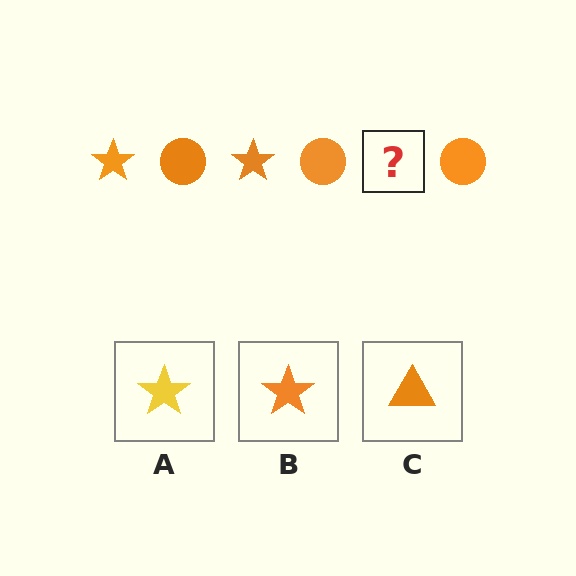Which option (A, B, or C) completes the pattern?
B.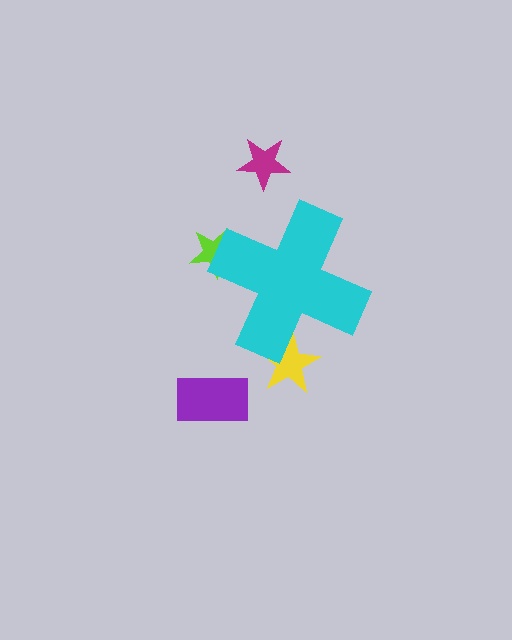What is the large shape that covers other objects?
A cyan cross.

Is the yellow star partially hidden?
Yes, the yellow star is partially hidden behind the cyan cross.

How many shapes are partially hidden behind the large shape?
2 shapes are partially hidden.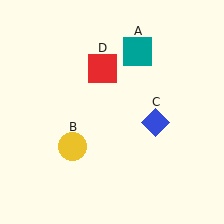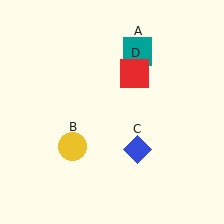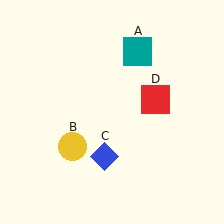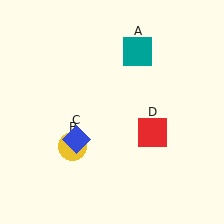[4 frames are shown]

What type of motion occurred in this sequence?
The blue diamond (object C), red square (object D) rotated clockwise around the center of the scene.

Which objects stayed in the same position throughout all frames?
Teal square (object A) and yellow circle (object B) remained stationary.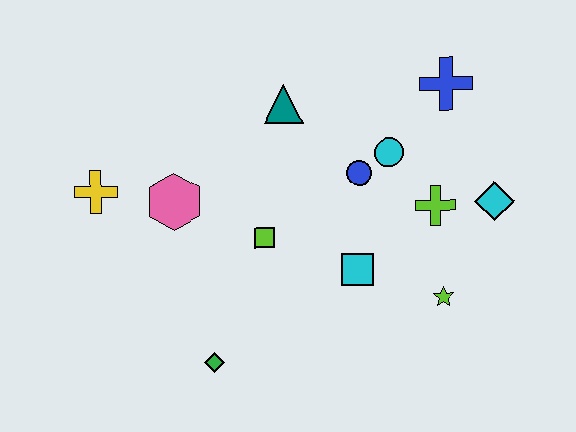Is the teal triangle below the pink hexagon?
No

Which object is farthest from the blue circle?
The yellow cross is farthest from the blue circle.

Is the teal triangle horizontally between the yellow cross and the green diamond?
No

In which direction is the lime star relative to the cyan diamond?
The lime star is below the cyan diamond.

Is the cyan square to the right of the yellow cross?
Yes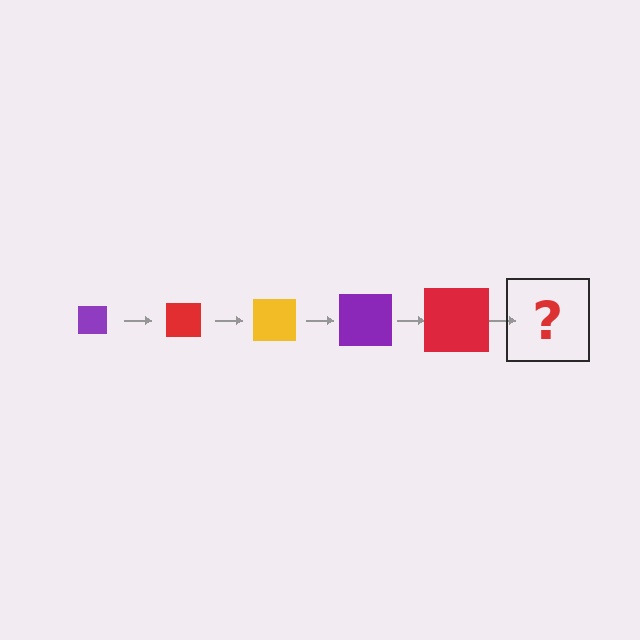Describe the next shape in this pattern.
It should be a yellow square, larger than the previous one.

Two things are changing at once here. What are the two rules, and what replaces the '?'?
The two rules are that the square grows larger each step and the color cycles through purple, red, and yellow. The '?' should be a yellow square, larger than the previous one.